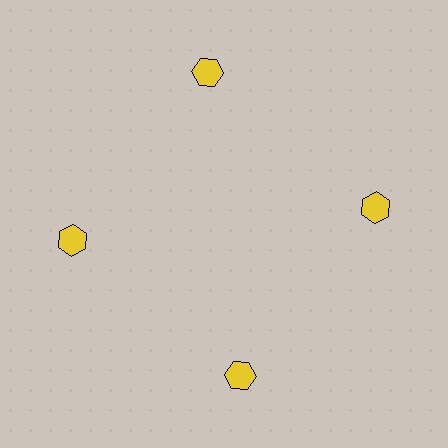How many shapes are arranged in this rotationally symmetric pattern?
There are 4 shapes, arranged in 4 groups of 1.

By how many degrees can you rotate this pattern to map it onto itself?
The pattern maps onto itself every 90 degrees of rotation.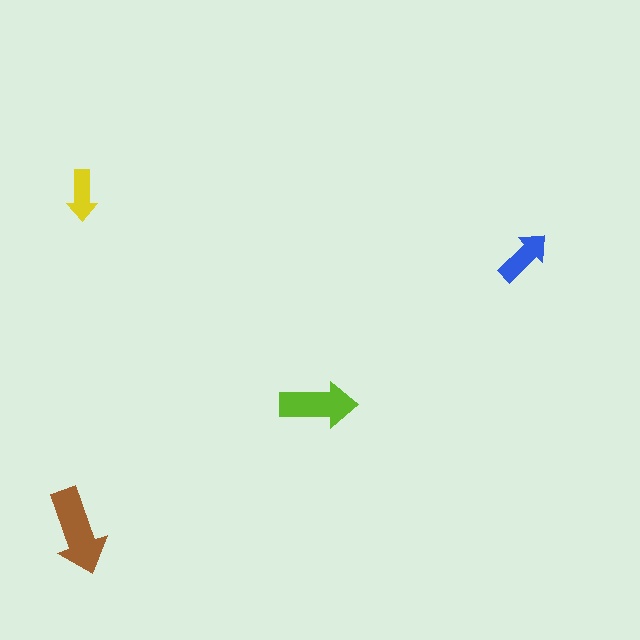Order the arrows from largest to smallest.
the brown one, the lime one, the blue one, the yellow one.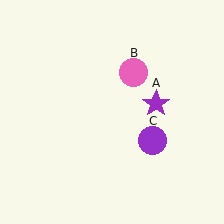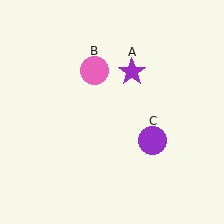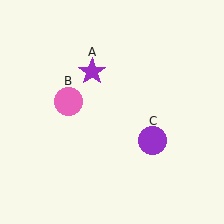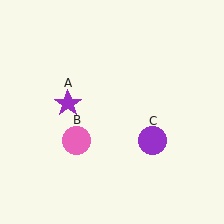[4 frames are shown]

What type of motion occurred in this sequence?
The purple star (object A), pink circle (object B) rotated counterclockwise around the center of the scene.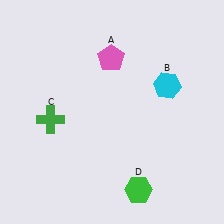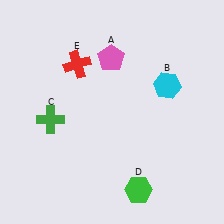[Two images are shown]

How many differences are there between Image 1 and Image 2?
There is 1 difference between the two images.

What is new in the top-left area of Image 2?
A red cross (E) was added in the top-left area of Image 2.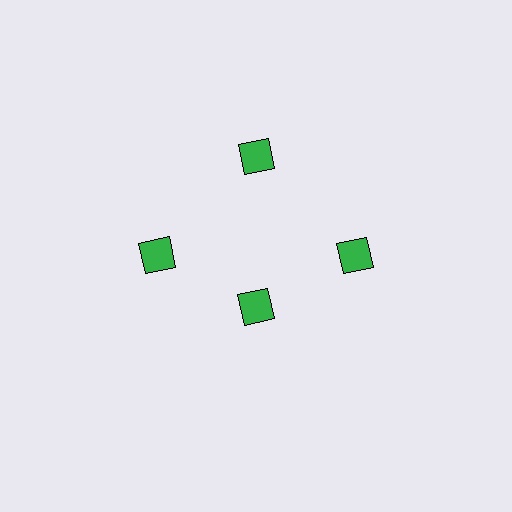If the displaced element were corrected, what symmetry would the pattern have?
It would have 4-fold rotational symmetry — the pattern would map onto itself every 90 degrees.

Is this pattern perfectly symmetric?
No. The 4 green diamonds are arranged in a ring, but one element near the 6 o'clock position is pulled inward toward the center, breaking the 4-fold rotational symmetry.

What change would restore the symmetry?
The symmetry would be restored by moving it outward, back onto the ring so that all 4 diamonds sit at equal angles and equal distance from the center.